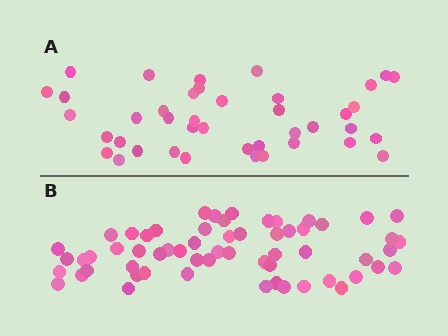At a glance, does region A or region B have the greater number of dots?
Region B (the bottom region) has more dots.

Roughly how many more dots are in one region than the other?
Region B has approximately 20 more dots than region A.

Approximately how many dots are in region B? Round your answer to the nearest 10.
About 60 dots.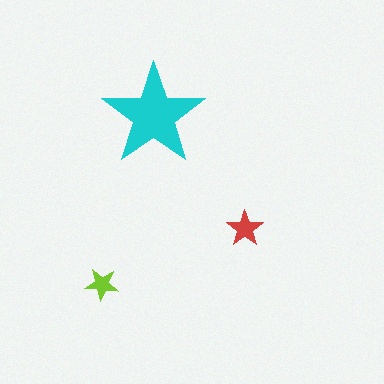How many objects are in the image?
There are 3 objects in the image.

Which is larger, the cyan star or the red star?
The cyan one.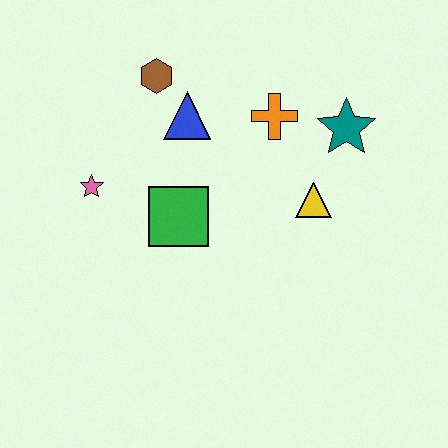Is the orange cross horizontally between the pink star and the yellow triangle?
Yes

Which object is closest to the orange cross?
The teal star is closest to the orange cross.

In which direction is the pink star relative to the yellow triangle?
The pink star is to the left of the yellow triangle.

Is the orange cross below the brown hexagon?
Yes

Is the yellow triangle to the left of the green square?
No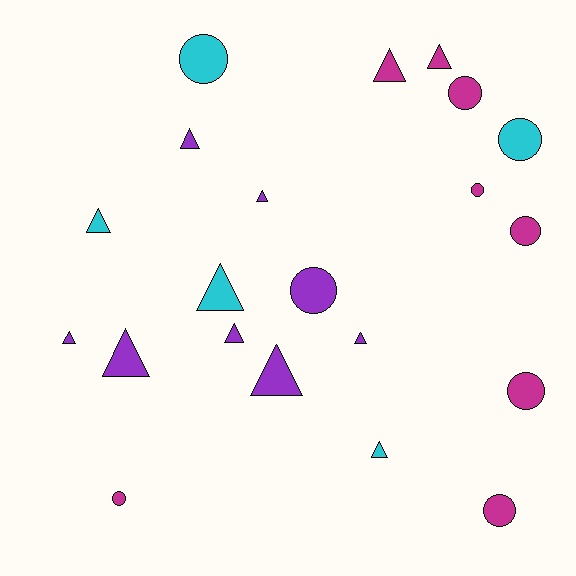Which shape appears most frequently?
Triangle, with 12 objects.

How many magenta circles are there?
There are 6 magenta circles.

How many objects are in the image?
There are 21 objects.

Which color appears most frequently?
Magenta, with 8 objects.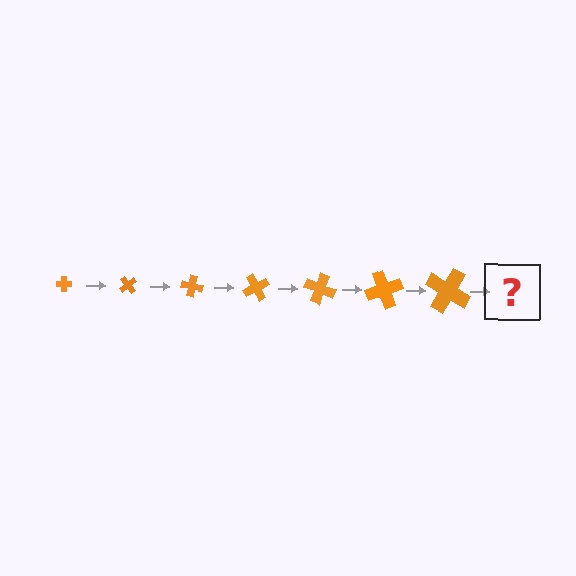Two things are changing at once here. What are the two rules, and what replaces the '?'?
The two rules are that the cross grows larger each step and it rotates 50 degrees each step. The '?' should be a cross, larger than the previous one and rotated 350 degrees from the start.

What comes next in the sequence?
The next element should be a cross, larger than the previous one and rotated 350 degrees from the start.